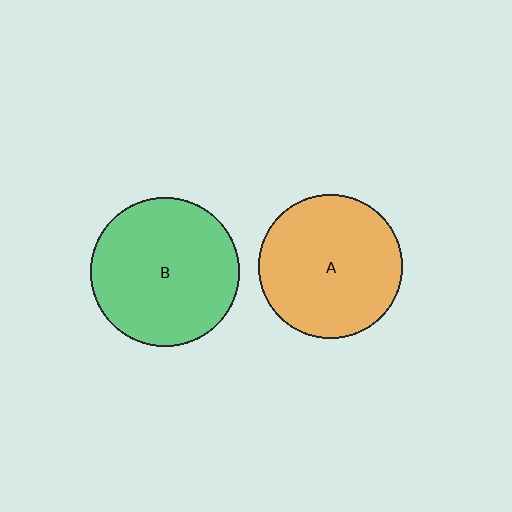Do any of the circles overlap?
No, none of the circles overlap.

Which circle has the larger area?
Circle B (green).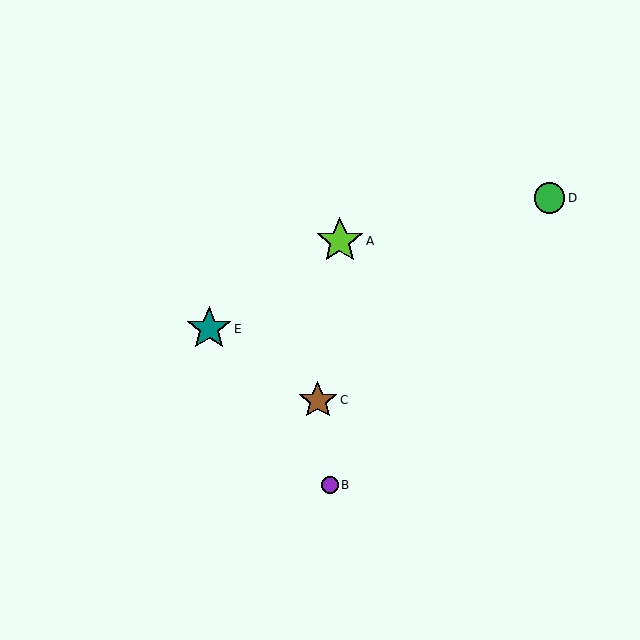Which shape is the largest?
The lime star (labeled A) is the largest.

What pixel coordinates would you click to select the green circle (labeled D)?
Click at (550, 198) to select the green circle D.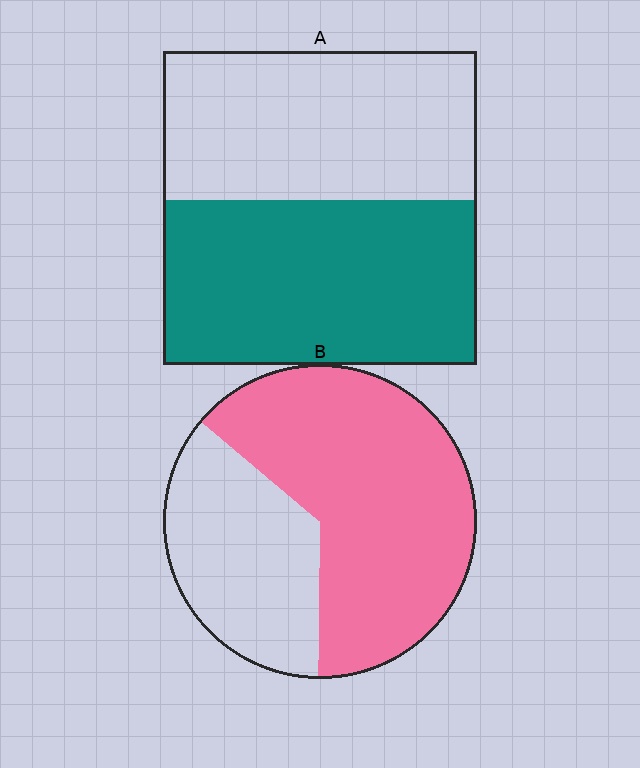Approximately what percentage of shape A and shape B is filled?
A is approximately 55% and B is approximately 65%.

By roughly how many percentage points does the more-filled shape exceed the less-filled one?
By roughly 10 percentage points (B over A).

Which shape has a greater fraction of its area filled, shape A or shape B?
Shape B.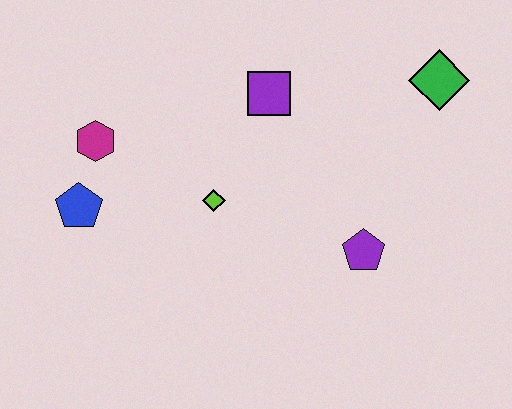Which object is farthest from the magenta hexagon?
The green diamond is farthest from the magenta hexagon.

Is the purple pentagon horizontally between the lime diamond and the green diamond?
Yes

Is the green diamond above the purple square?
Yes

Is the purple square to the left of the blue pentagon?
No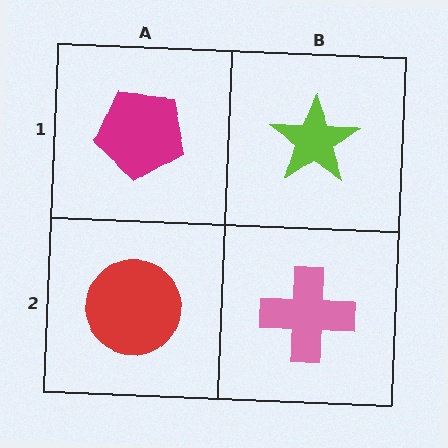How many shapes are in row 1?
2 shapes.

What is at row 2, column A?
A red circle.